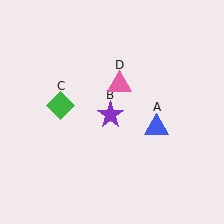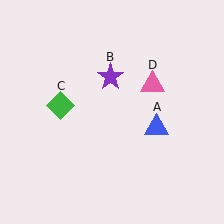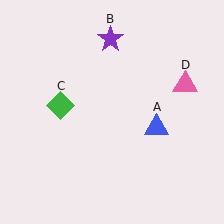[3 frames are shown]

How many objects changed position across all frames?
2 objects changed position: purple star (object B), pink triangle (object D).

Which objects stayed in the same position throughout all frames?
Blue triangle (object A) and green diamond (object C) remained stationary.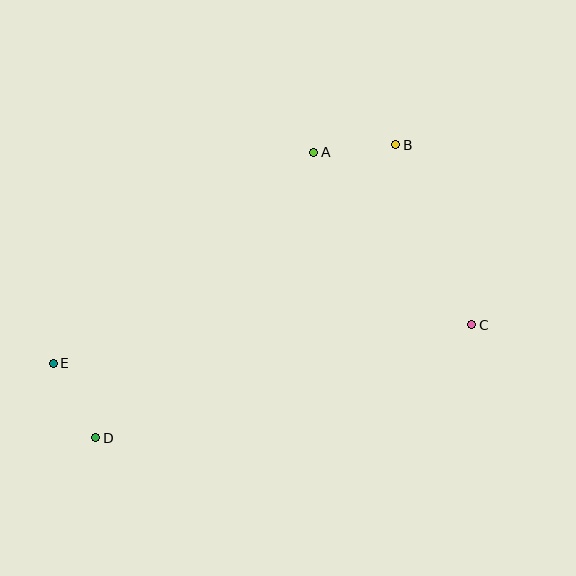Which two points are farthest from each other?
Points C and E are farthest from each other.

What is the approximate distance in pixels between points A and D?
The distance between A and D is approximately 359 pixels.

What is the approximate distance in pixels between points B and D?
The distance between B and D is approximately 419 pixels.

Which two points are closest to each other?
Points A and B are closest to each other.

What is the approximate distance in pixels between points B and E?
The distance between B and E is approximately 406 pixels.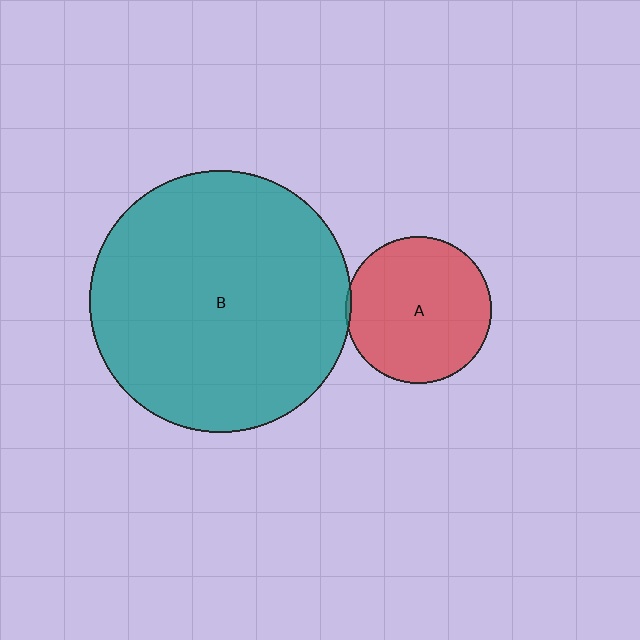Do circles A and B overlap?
Yes.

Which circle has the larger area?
Circle B (teal).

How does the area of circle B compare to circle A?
Approximately 3.2 times.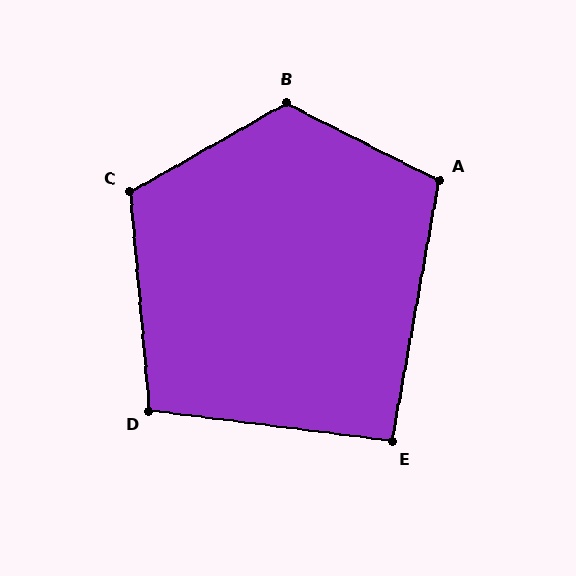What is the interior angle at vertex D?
Approximately 102 degrees (obtuse).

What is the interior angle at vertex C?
Approximately 115 degrees (obtuse).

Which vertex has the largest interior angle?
B, at approximately 123 degrees.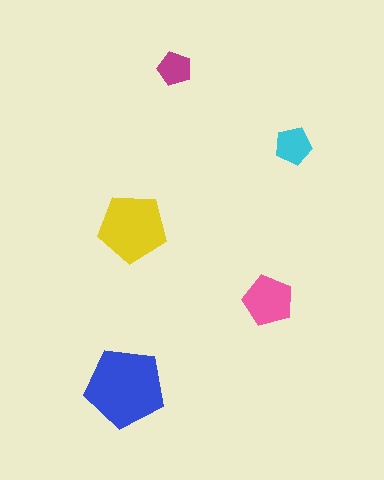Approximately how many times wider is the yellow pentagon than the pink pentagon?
About 1.5 times wider.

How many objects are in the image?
There are 5 objects in the image.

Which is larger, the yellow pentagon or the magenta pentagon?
The yellow one.